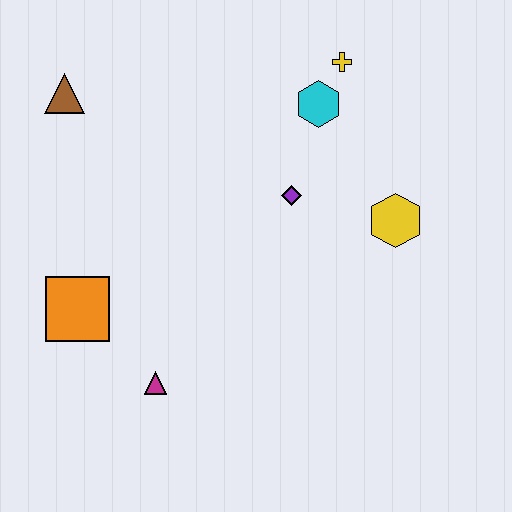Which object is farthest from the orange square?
The yellow cross is farthest from the orange square.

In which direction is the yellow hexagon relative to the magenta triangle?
The yellow hexagon is to the right of the magenta triangle.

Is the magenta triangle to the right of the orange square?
Yes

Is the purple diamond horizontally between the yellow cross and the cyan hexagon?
No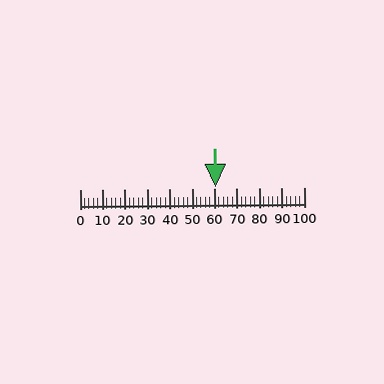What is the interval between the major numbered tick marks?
The major tick marks are spaced 10 units apart.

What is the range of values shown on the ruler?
The ruler shows values from 0 to 100.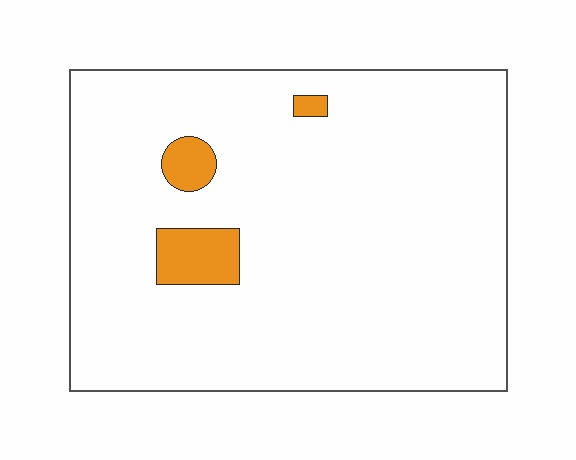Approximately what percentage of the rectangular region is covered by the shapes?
Approximately 5%.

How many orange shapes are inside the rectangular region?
3.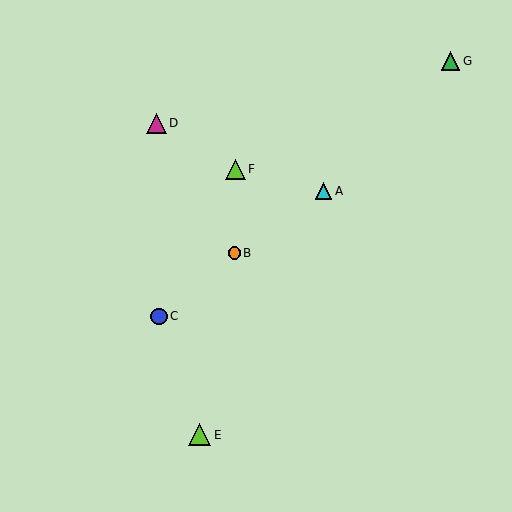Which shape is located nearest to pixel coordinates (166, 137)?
The magenta triangle (labeled D) at (156, 123) is nearest to that location.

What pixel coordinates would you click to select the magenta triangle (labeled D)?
Click at (156, 123) to select the magenta triangle D.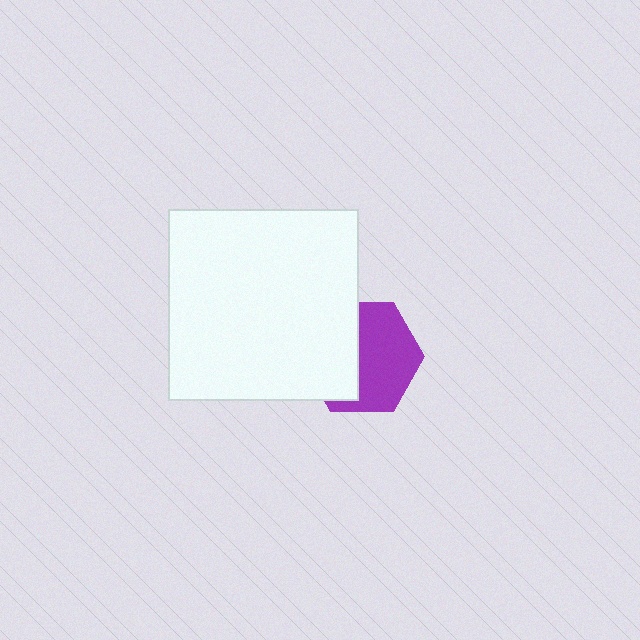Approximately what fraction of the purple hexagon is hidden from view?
Roughly 45% of the purple hexagon is hidden behind the white square.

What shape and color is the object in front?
The object in front is a white square.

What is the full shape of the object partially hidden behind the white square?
The partially hidden object is a purple hexagon.